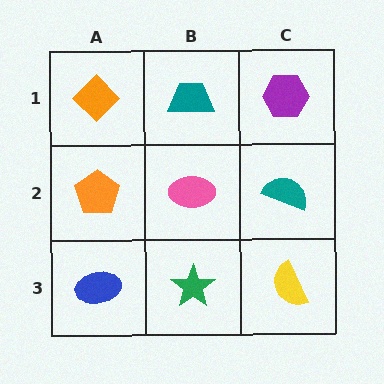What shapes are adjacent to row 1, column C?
A teal semicircle (row 2, column C), a teal trapezoid (row 1, column B).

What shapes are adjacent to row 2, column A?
An orange diamond (row 1, column A), a blue ellipse (row 3, column A), a pink ellipse (row 2, column B).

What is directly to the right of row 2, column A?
A pink ellipse.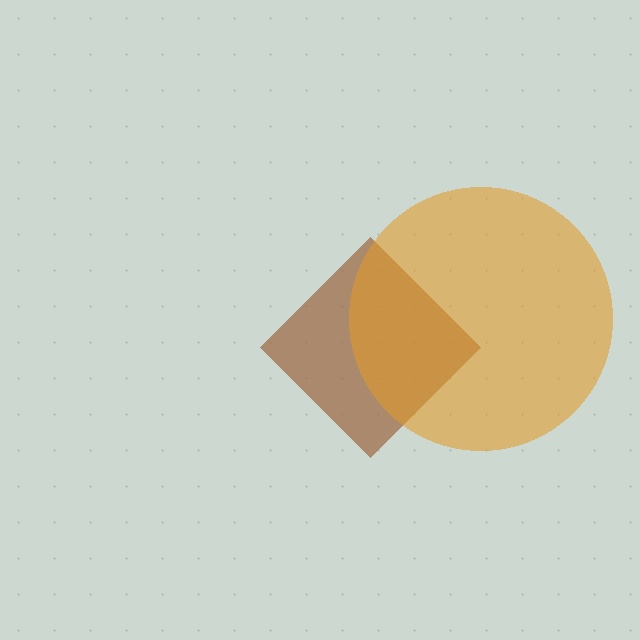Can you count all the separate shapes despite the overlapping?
Yes, there are 2 separate shapes.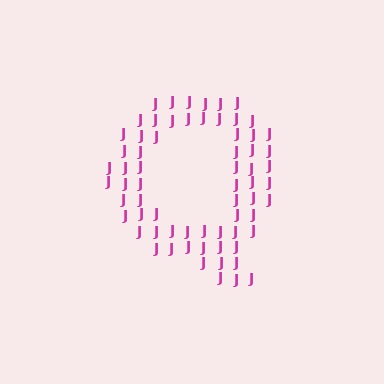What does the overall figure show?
The overall figure shows the letter Q.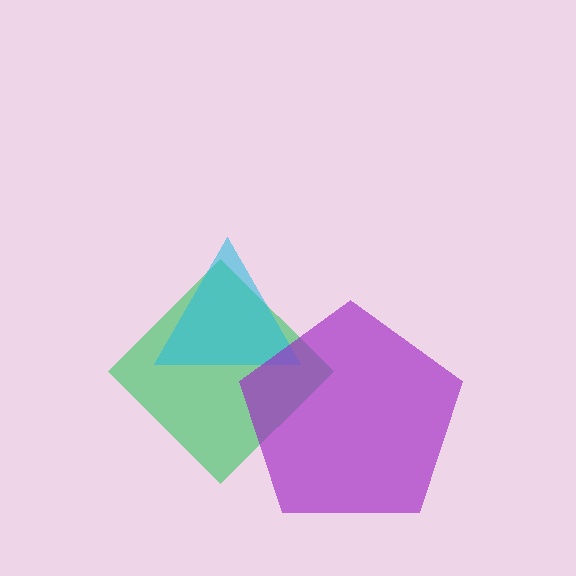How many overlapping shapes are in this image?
There are 3 overlapping shapes in the image.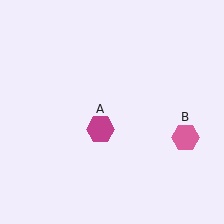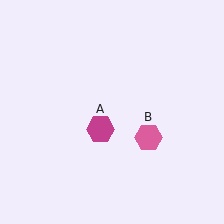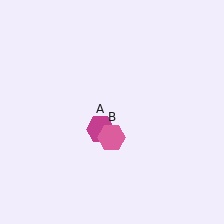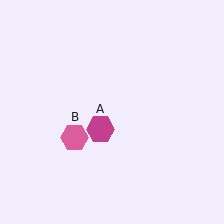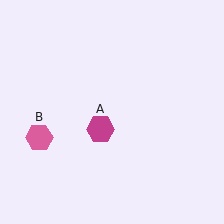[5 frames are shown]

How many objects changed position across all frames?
1 object changed position: pink hexagon (object B).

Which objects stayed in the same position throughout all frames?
Magenta hexagon (object A) remained stationary.